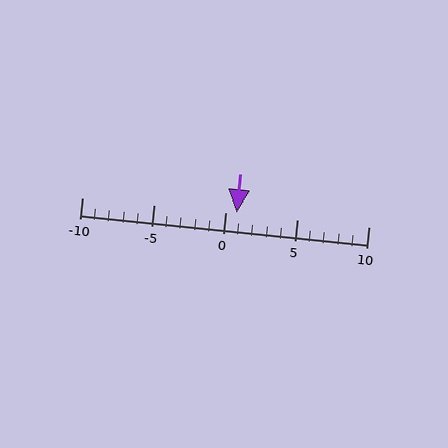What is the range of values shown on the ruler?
The ruler shows values from -10 to 10.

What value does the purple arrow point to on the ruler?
The purple arrow points to approximately 1.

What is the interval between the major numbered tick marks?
The major tick marks are spaced 5 units apart.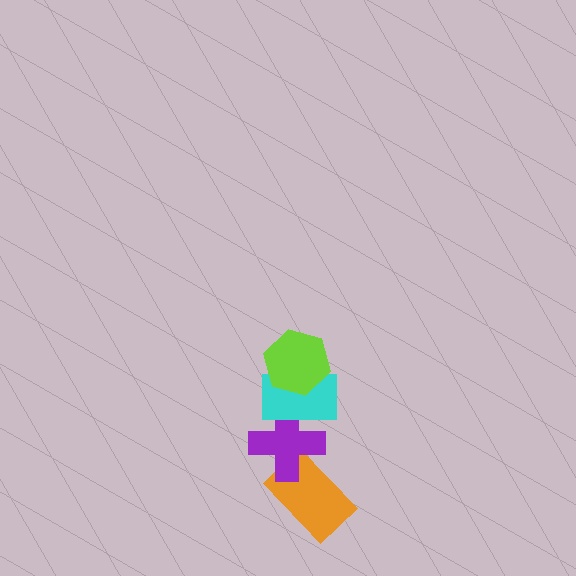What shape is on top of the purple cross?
The cyan rectangle is on top of the purple cross.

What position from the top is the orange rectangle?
The orange rectangle is 4th from the top.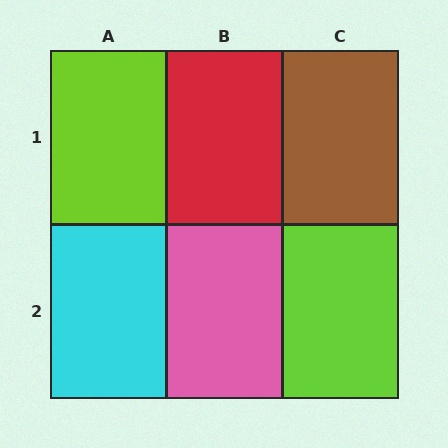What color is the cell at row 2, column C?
Lime.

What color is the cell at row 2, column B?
Pink.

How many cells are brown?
1 cell is brown.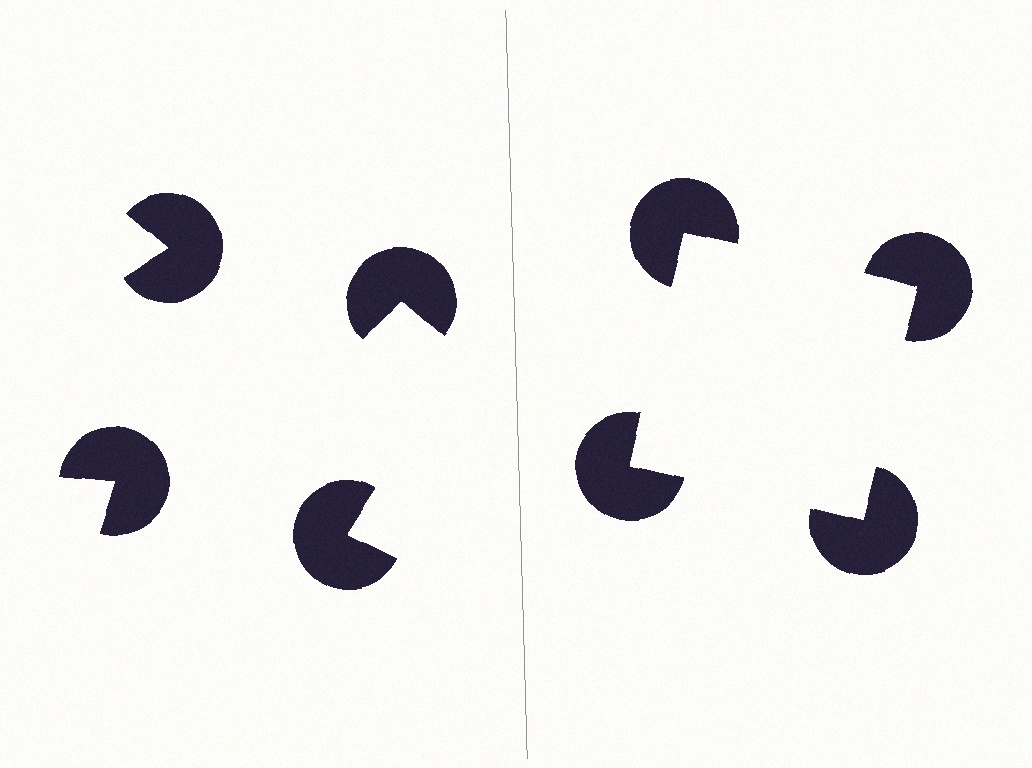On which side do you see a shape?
An illusory square appears on the right side. On the left side the wedge cuts are rotated, so no coherent shape forms.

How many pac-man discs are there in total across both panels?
8 — 4 on each side.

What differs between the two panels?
The pac-man discs are positioned identically on both sides; only the wedge orientations differ. On the right they align to a square; on the left they are misaligned.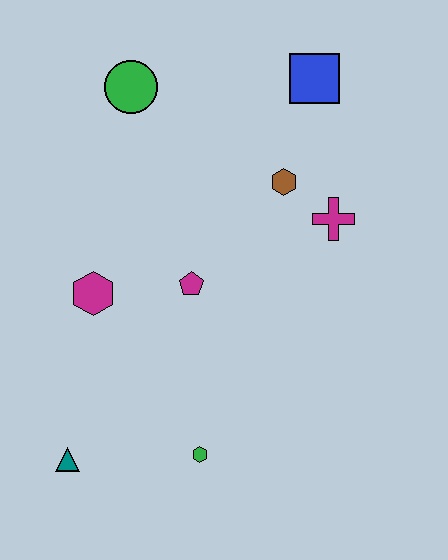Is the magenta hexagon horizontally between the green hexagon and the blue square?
No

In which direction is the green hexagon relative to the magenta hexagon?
The green hexagon is below the magenta hexagon.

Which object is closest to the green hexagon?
The teal triangle is closest to the green hexagon.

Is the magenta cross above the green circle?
No